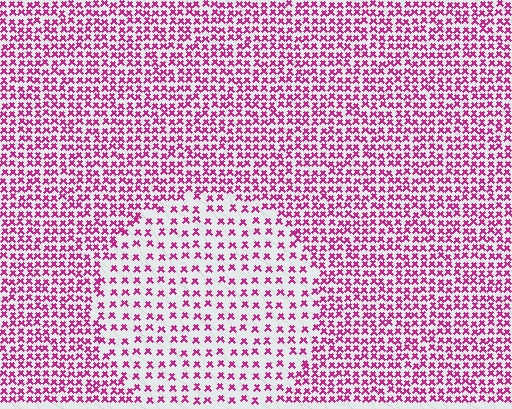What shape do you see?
I see a circle.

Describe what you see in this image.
The image contains small magenta elements arranged at two different densities. A circle-shaped region is visible where the elements are less densely packed than the surrounding area.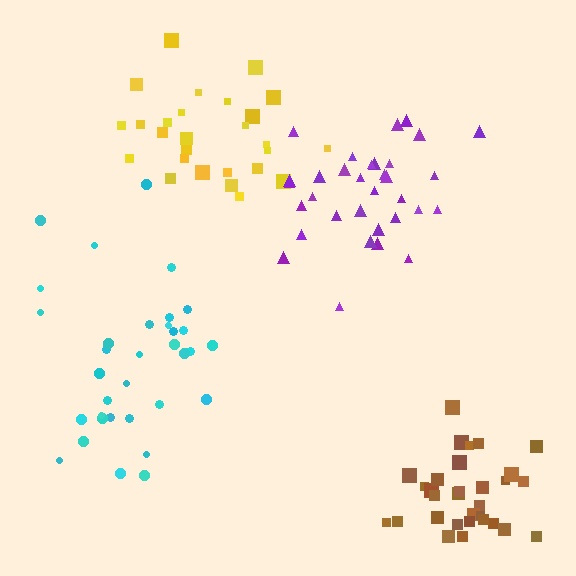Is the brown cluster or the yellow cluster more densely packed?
Brown.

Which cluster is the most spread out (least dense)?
Cyan.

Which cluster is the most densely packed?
Brown.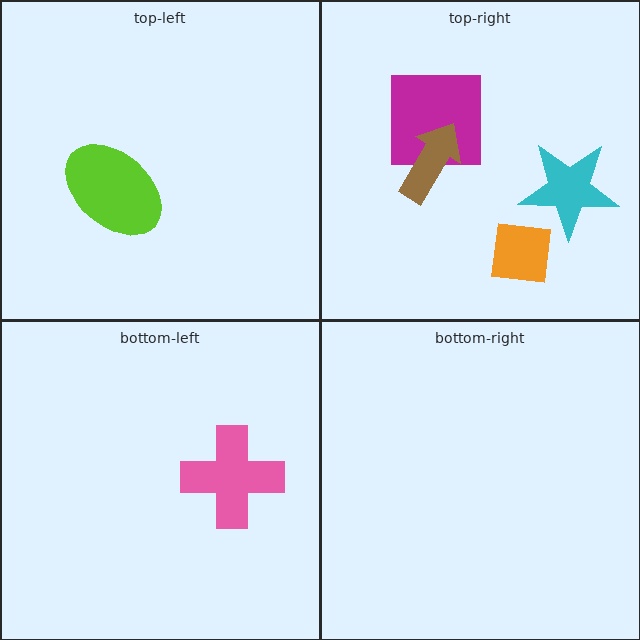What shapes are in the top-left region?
The lime ellipse.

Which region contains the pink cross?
The bottom-left region.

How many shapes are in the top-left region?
1.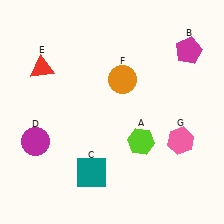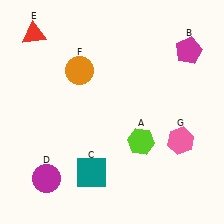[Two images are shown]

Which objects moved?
The objects that moved are: the magenta circle (D), the red triangle (E), the orange circle (F).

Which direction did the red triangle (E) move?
The red triangle (E) moved up.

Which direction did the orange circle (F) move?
The orange circle (F) moved left.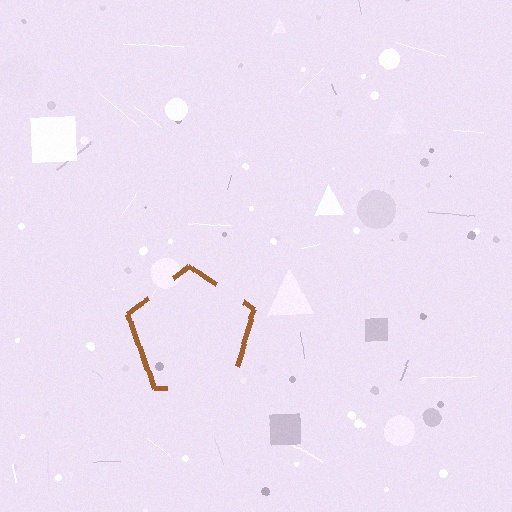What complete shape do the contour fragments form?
The contour fragments form a pentagon.